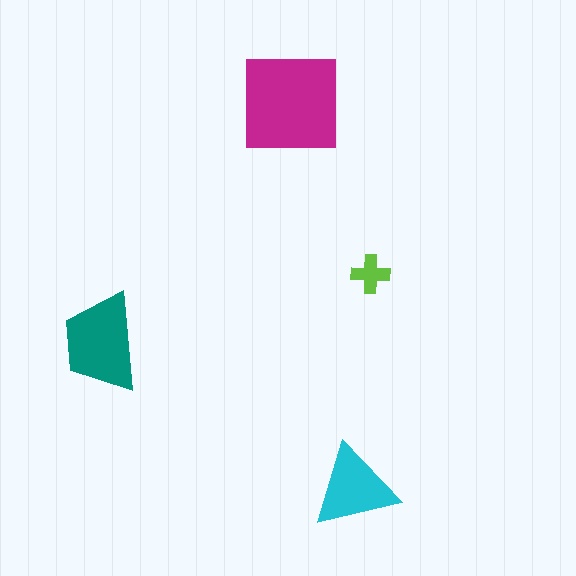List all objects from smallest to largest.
The lime cross, the cyan triangle, the teal trapezoid, the magenta square.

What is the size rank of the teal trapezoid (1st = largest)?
2nd.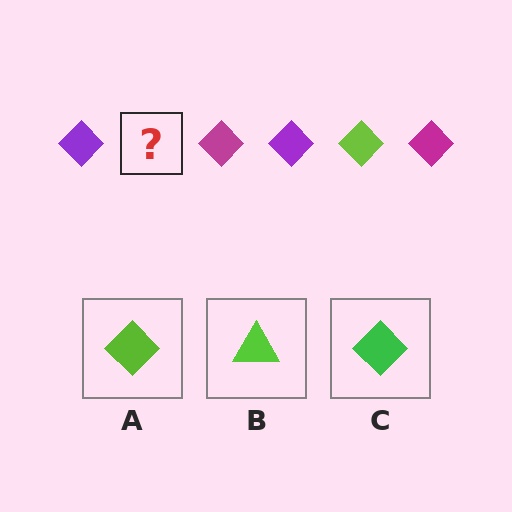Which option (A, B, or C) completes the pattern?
A.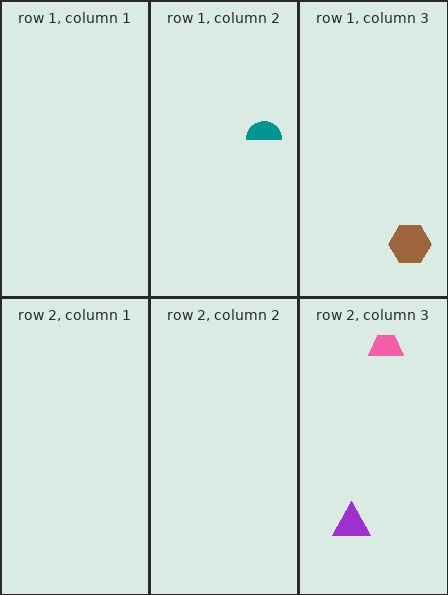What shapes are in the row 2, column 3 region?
The pink trapezoid, the purple triangle.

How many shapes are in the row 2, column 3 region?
2.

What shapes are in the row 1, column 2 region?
The teal semicircle.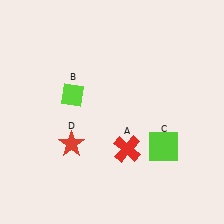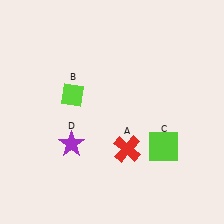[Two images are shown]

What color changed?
The star (D) changed from red in Image 1 to purple in Image 2.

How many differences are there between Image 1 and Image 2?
There is 1 difference between the two images.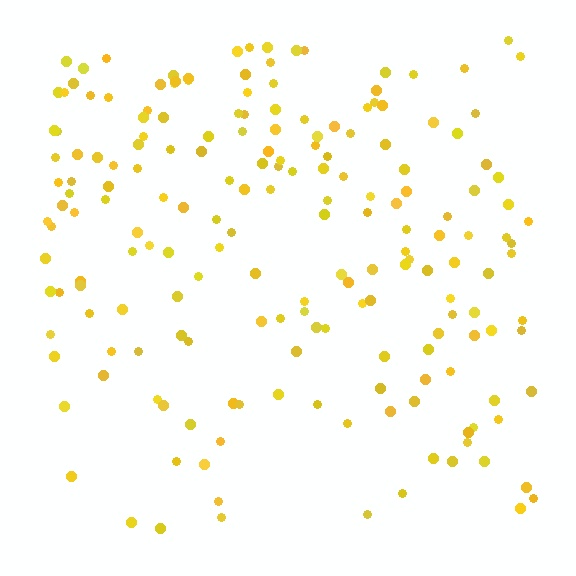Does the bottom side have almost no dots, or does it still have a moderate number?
Still a moderate number, just noticeably fewer than the top.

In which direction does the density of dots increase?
From bottom to top, with the top side densest.